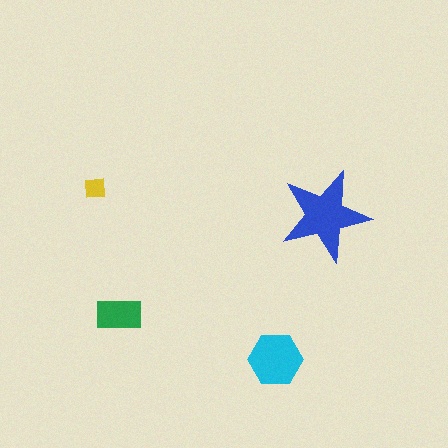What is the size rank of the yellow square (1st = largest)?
4th.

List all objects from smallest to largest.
The yellow square, the green rectangle, the cyan hexagon, the blue star.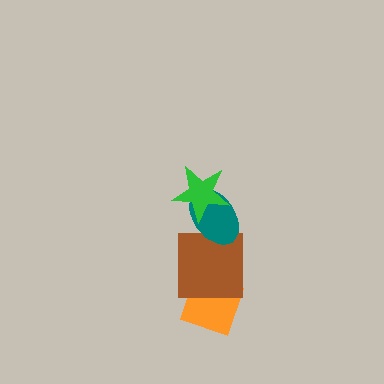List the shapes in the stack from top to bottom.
From top to bottom: the green star, the teal ellipse, the brown square, the orange diamond.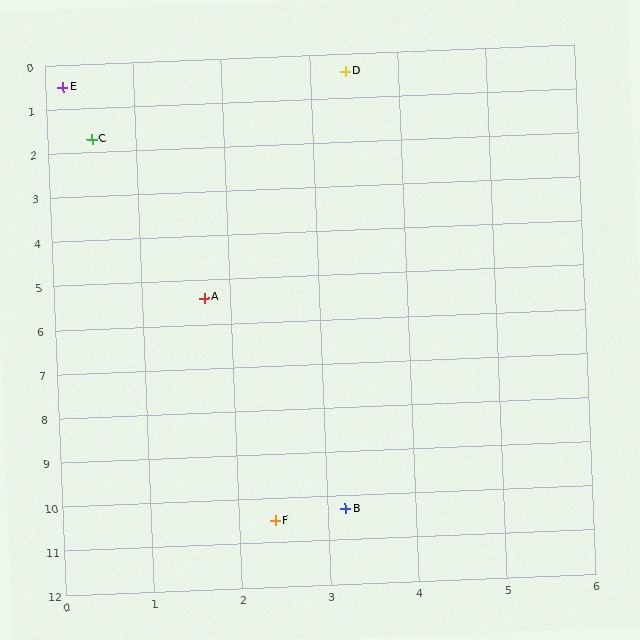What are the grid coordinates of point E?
Point E is at approximately (0.2, 0.5).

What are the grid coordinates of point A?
Point A is at approximately (1.7, 5.4).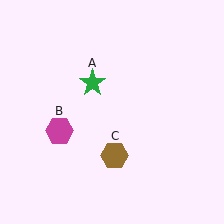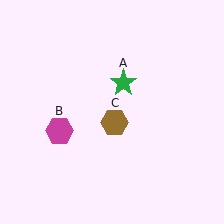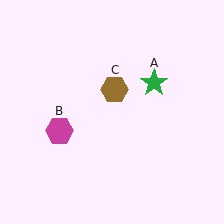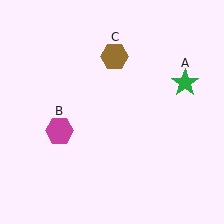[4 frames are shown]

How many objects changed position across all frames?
2 objects changed position: green star (object A), brown hexagon (object C).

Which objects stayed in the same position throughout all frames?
Magenta hexagon (object B) remained stationary.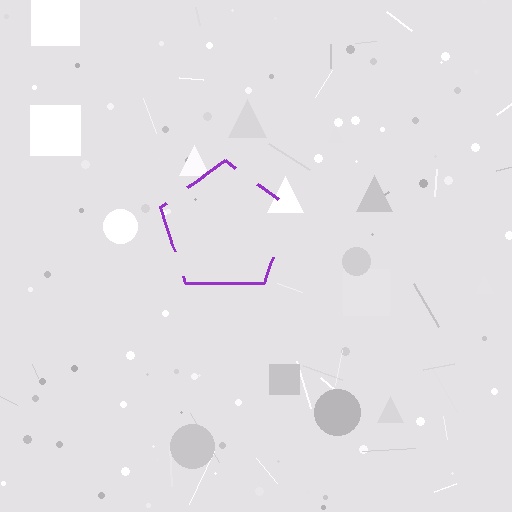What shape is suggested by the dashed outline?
The dashed outline suggests a pentagon.